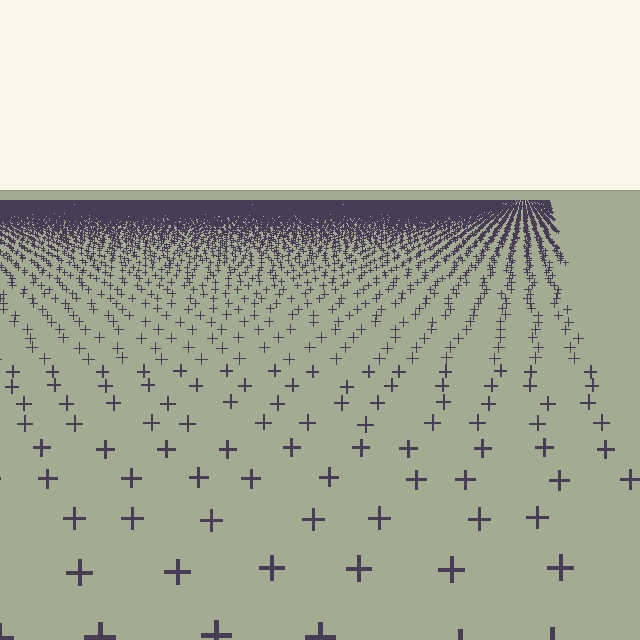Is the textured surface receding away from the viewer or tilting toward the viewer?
The surface is receding away from the viewer. Texture elements get smaller and denser toward the top.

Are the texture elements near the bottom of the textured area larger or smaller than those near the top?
Larger. Near the bottom, elements are closer to the viewer and appear at a bigger on-screen size.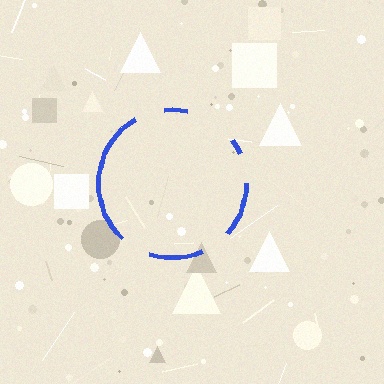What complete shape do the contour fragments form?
The contour fragments form a circle.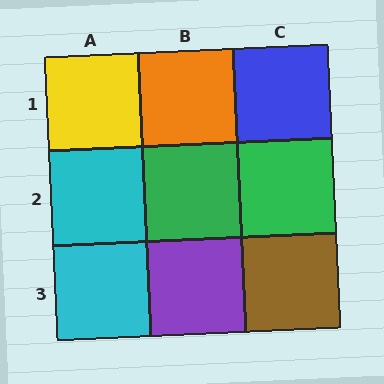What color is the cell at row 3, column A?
Cyan.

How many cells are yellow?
1 cell is yellow.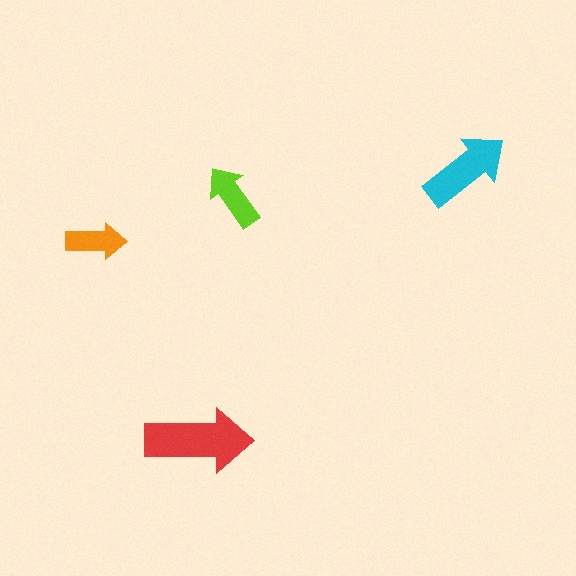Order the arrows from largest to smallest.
the red one, the cyan one, the lime one, the orange one.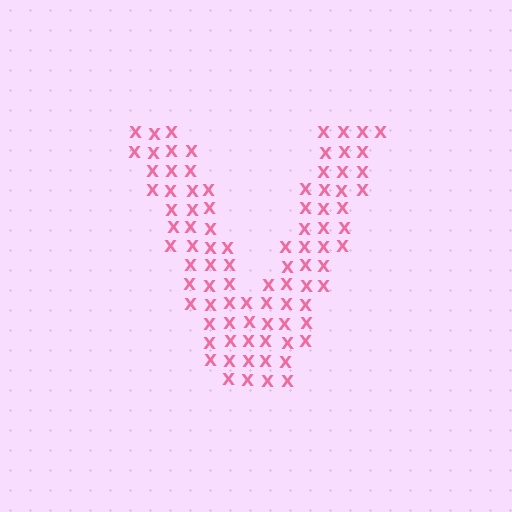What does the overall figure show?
The overall figure shows the letter V.